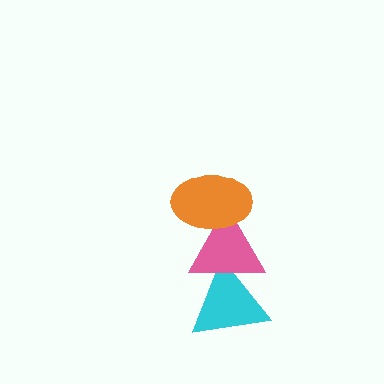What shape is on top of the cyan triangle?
The pink triangle is on top of the cyan triangle.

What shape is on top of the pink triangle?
The orange ellipse is on top of the pink triangle.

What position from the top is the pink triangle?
The pink triangle is 2nd from the top.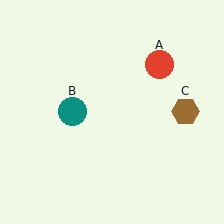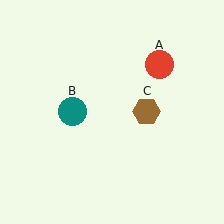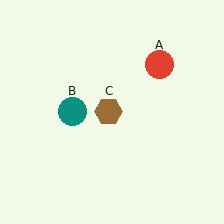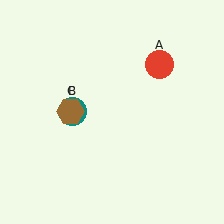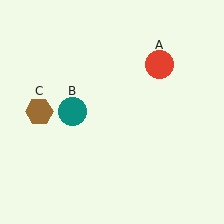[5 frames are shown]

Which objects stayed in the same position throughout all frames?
Red circle (object A) and teal circle (object B) remained stationary.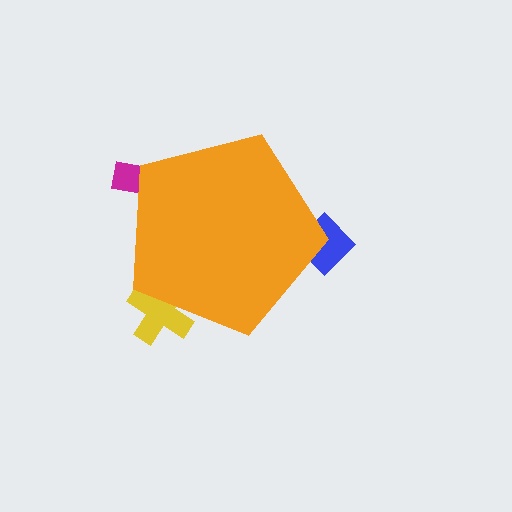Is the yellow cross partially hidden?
Yes, the yellow cross is partially hidden behind the orange pentagon.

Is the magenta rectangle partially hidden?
Yes, the magenta rectangle is partially hidden behind the orange pentagon.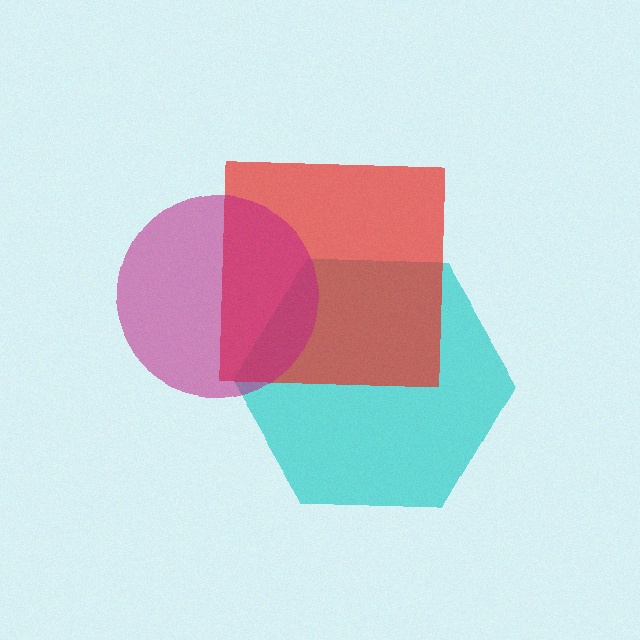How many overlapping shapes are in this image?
There are 3 overlapping shapes in the image.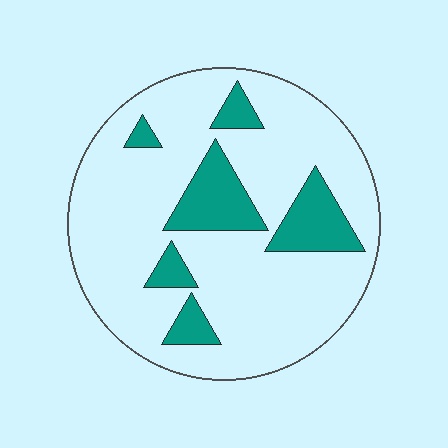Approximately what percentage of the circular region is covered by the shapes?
Approximately 20%.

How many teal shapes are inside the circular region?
6.